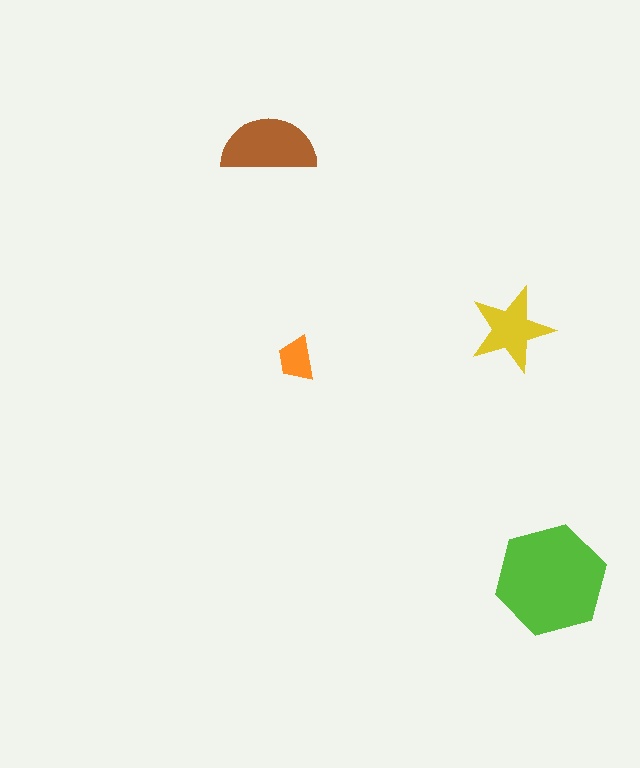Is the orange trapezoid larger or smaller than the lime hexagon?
Smaller.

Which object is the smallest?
The orange trapezoid.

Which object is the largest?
The lime hexagon.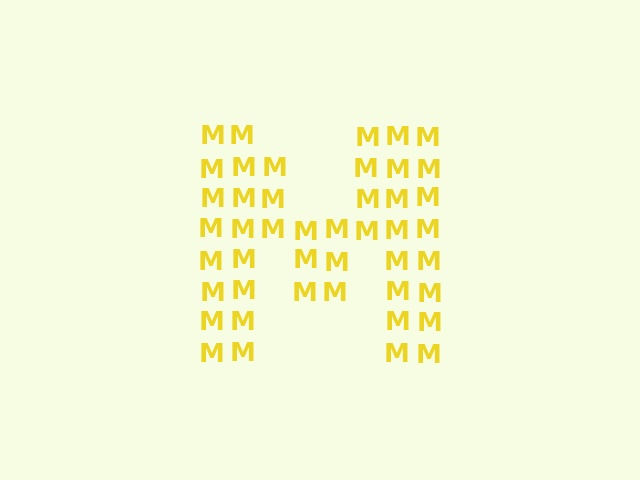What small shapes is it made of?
It is made of small letter M's.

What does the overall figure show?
The overall figure shows the letter M.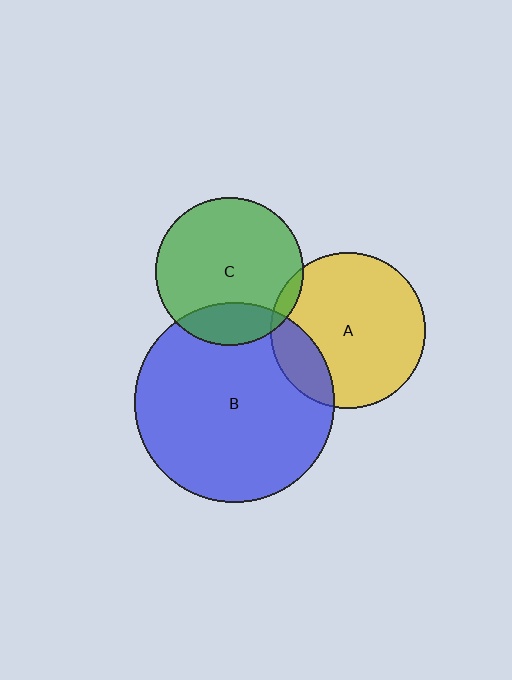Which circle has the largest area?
Circle B (blue).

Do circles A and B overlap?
Yes.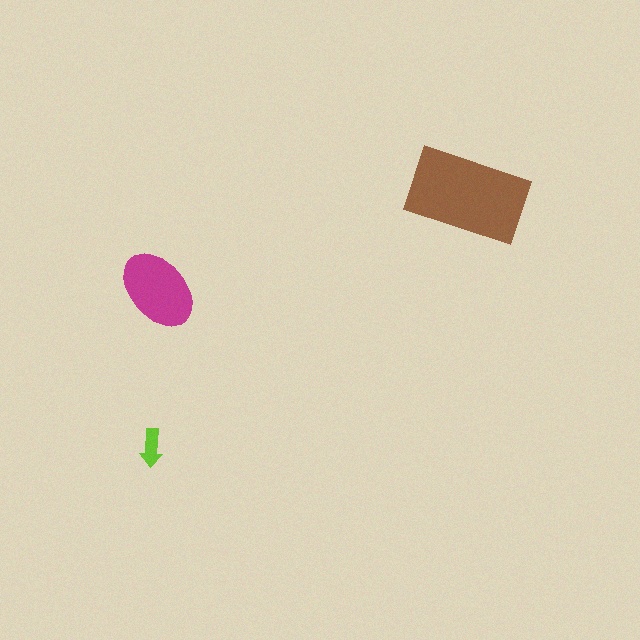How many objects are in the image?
There are 3 objects in the image.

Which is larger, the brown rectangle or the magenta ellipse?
The brown rectangle.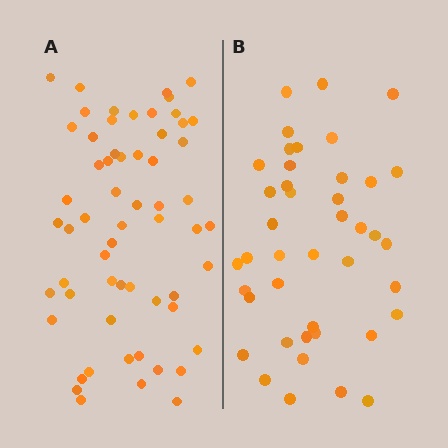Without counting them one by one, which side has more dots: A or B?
Region A (the left region) has more dots.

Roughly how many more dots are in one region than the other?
Region A has approximately 20 more dots than region B.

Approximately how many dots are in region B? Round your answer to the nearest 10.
About 40 dots. (The exact count is 42, which rounds to 40.)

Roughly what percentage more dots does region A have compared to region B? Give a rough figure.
About 45% more.